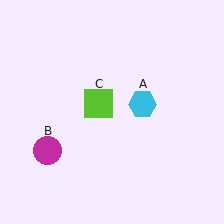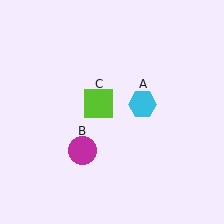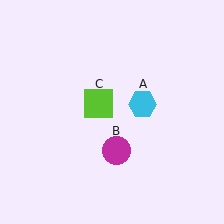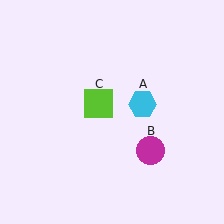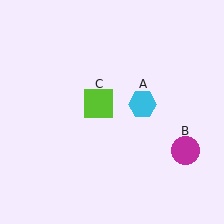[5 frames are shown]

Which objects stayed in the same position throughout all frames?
Cyan hexagon (object A) and lime square (object C) remained stationary.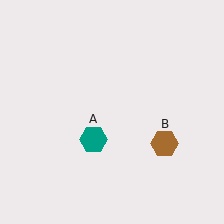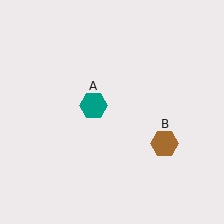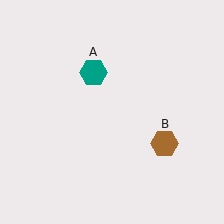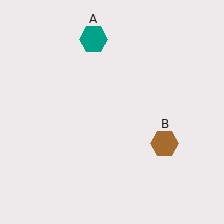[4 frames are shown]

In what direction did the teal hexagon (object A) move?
The teal hexagon (object A) moved up.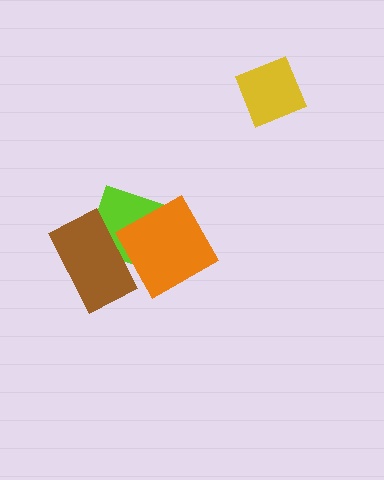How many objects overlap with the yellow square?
0 objects overlap with the yellow square.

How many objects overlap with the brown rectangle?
1 object overlaps with the brown rectangle.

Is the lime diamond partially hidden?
Yes, it is partially covered by another shape.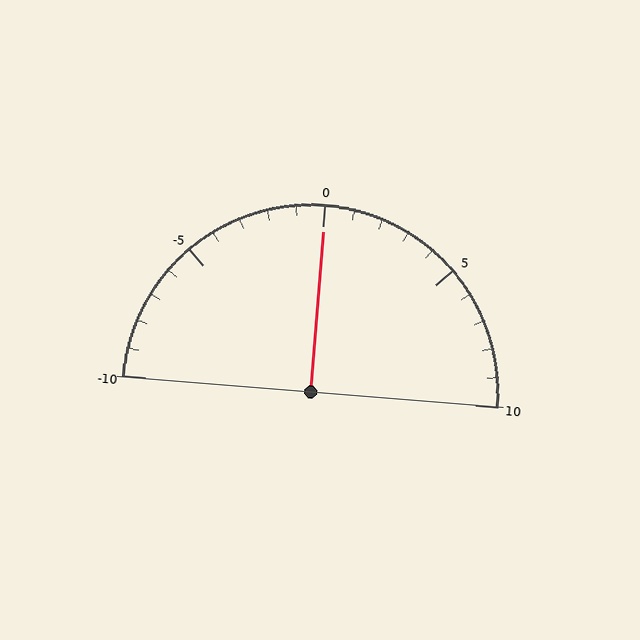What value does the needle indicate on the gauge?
The needle indicates approximately 0.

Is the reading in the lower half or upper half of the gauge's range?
The reading is in the upper half of the range (-10 to 10).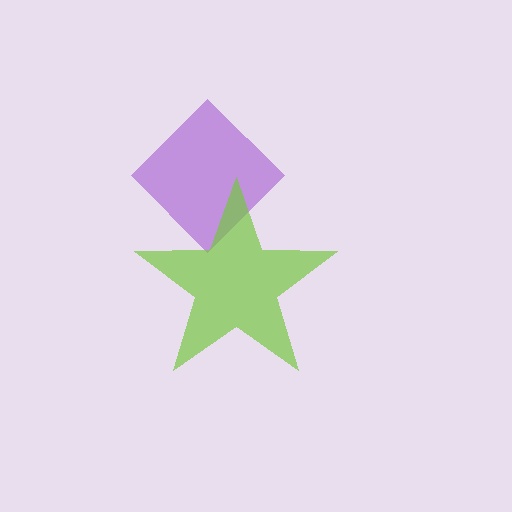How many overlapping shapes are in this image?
There are 2 overlapping shapes in the image.